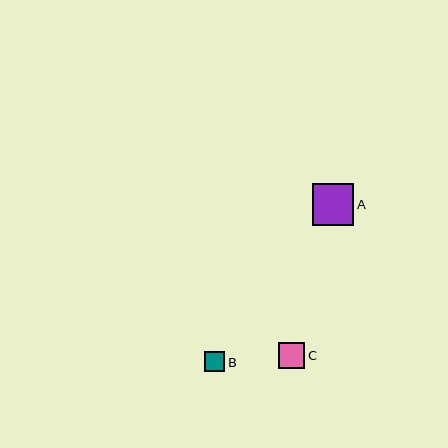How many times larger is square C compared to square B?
Square C is approximately 1.3 times the size of square B.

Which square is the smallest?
Square B is the smallest with a size of approximately 20 pixels.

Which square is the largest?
Square A is the largest with a size of approximately 42 pixels.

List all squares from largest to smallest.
From largest to smallest: A, C, B.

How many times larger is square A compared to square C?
Square A is approximately 1.6 times the size of square C.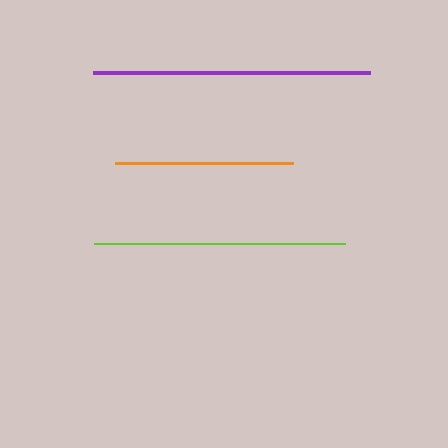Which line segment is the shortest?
The orange line is the shortest at approximately 179 pixels.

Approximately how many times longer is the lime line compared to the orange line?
The lime line is approximately 1.4 times the length of the orange line.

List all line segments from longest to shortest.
From longest to shortest: purple, lime, orange.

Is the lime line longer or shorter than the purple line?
The purple line is longer than the lime line.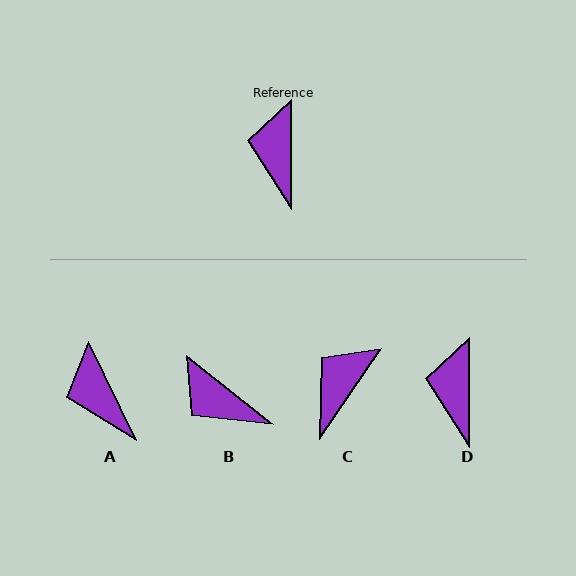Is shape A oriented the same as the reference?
No, it is off by about 26 degrees.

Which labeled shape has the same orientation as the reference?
D.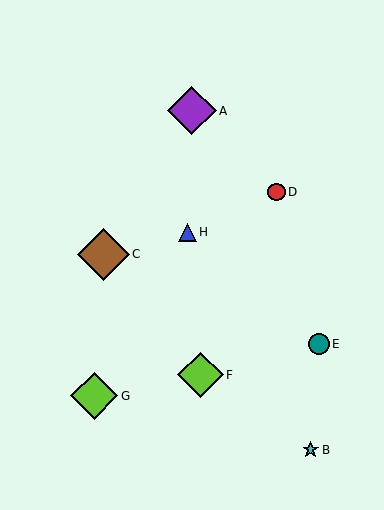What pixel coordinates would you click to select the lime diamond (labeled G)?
Click at (94, 396) to select the lime diamond G.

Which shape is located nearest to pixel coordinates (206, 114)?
The purple diamond (labeled A) at (192, 111) is nearest to that location.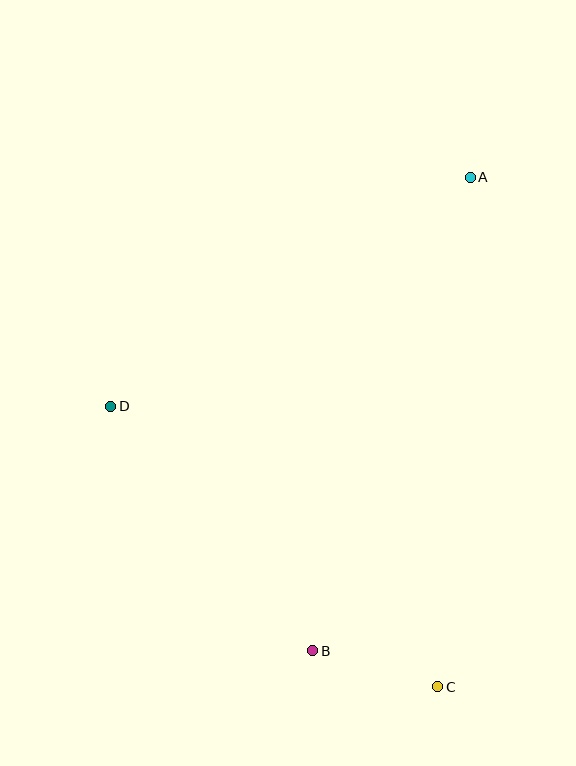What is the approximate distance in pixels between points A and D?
The distance between A and D is approximately 426 pixels.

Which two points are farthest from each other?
Points A and C are farthest from each other.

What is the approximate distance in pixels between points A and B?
The distance between A and B is approximately 499 pixels.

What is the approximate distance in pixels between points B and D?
The distance between B and D is approximately 317 pixels.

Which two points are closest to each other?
Points B and C are closest to each other.